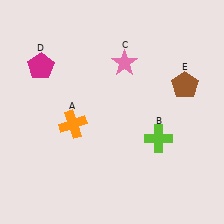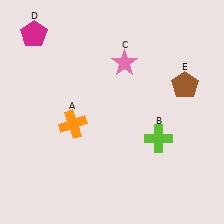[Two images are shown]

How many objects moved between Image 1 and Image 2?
1 object moved between the two images.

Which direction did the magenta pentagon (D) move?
The magenta pentagon (D) moved up.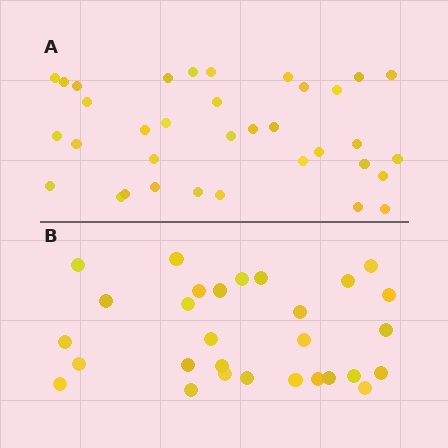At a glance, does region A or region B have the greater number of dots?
Region A (the top region) has more dots.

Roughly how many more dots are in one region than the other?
Region A has about 6 more dots than region B.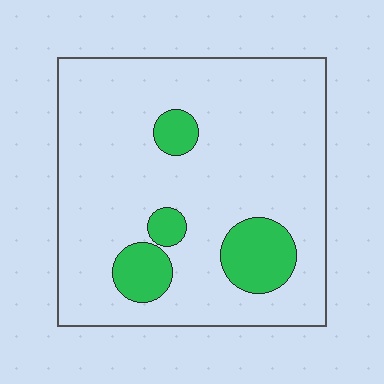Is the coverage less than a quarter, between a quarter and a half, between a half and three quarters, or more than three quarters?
Less than a quarter.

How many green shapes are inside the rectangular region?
4.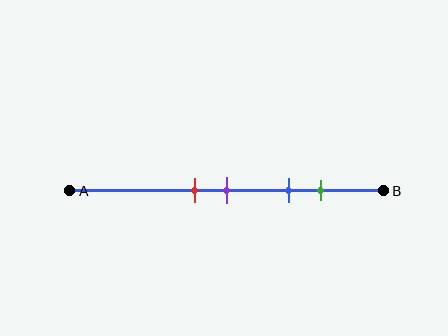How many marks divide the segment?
There are 4 marks dividing the segment.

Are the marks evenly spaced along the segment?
No, the marks are not evenly spaced.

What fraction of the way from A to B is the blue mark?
The blue mark is approximately 70% (0.7) of the way from A to B.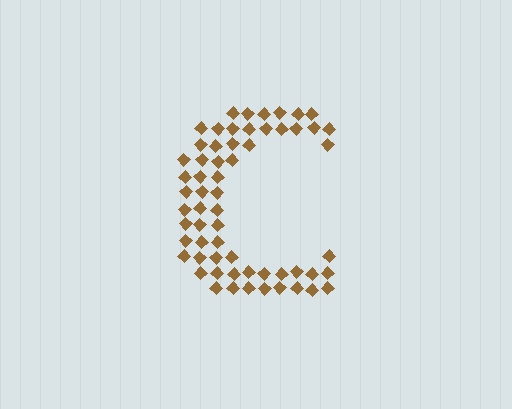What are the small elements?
The small elements are diamonds.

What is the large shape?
The large shape is the letter C.